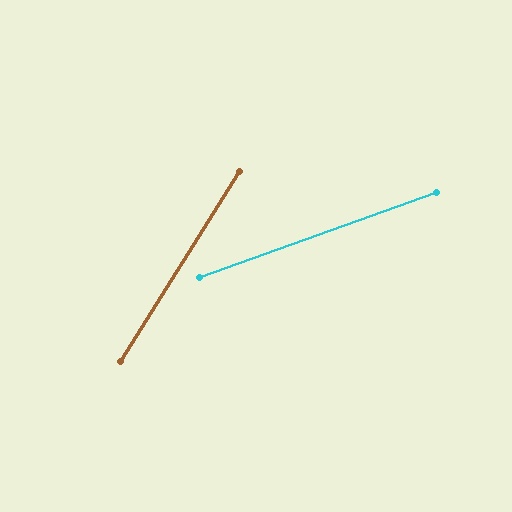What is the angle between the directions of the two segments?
Approximately 38 degrees.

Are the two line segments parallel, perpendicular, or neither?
Neither parallel nor perpendicular — they differ by about 38°.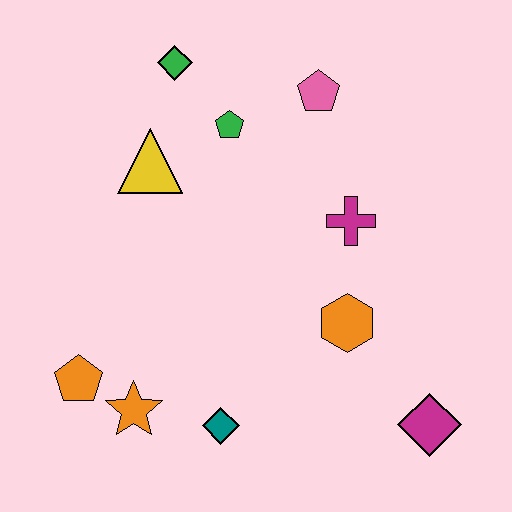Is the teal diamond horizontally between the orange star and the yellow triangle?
No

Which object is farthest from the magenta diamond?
The green diamond is farthest from the magenta diamond.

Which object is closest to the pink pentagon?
The green pentagon is closest to the pink pentagon.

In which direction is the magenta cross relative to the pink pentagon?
The magenta cross is below the pink pentagon.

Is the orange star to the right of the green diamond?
No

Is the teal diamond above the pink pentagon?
No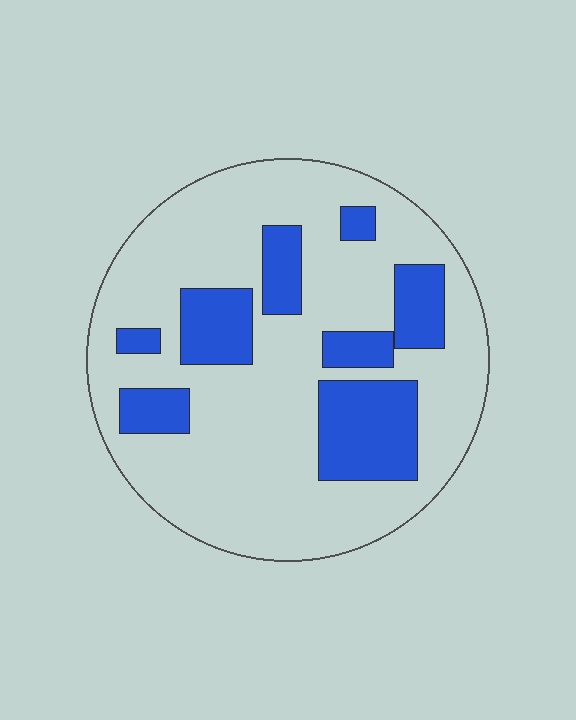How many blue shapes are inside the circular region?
8.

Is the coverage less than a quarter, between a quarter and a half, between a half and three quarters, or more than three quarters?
Less than a quarter.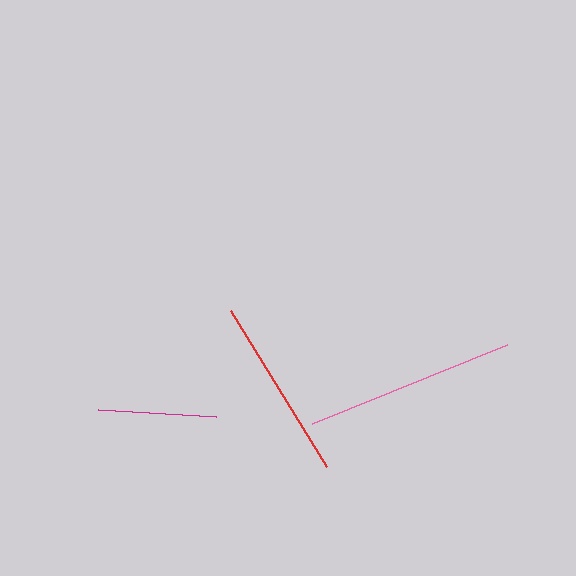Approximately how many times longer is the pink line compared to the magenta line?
The pink line is approximately 1.8 times the length of the magenta line.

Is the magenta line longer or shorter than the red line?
The red line is longer than the magenta line.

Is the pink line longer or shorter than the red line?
The pink line is longer than the red line.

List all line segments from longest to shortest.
From longest to shortest: pink, red, magenta.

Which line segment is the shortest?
The magenta line is the shortest at approximately 118 pixels.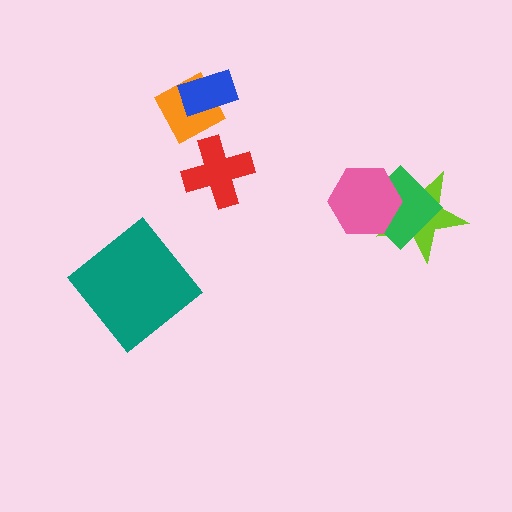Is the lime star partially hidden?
Yes, it is partially covered by another shape.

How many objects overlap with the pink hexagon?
2 objects overlap with the pink hexagon.